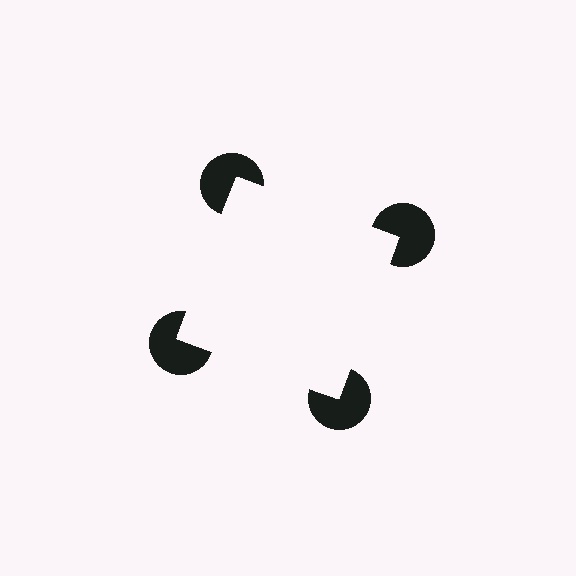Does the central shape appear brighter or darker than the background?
It typically appears slightly brighter than the background, even though no actual brightness change is drawn.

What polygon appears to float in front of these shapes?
An illusory square — its edges are inferred from the aligned wedge cuts in the pac-man discs, not physically drawn.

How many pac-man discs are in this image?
There are 4 — one at each vertex of the illusory square.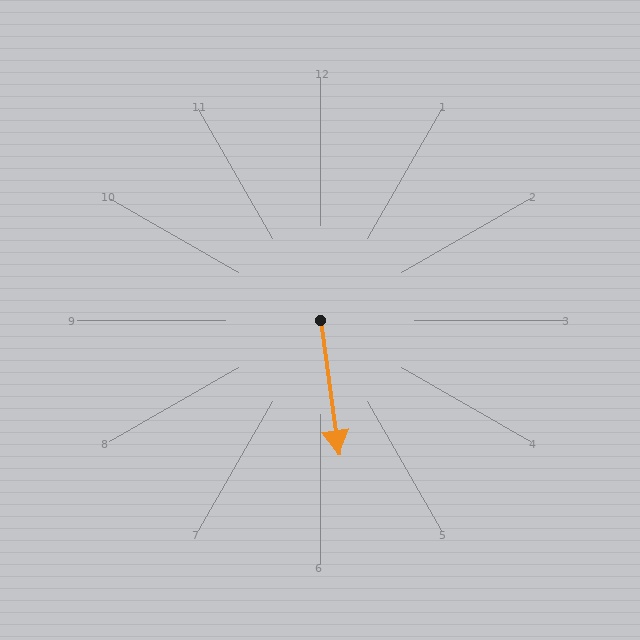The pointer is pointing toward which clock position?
Roughly 6 o'clock.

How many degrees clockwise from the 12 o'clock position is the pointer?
Approximately 172 degrees.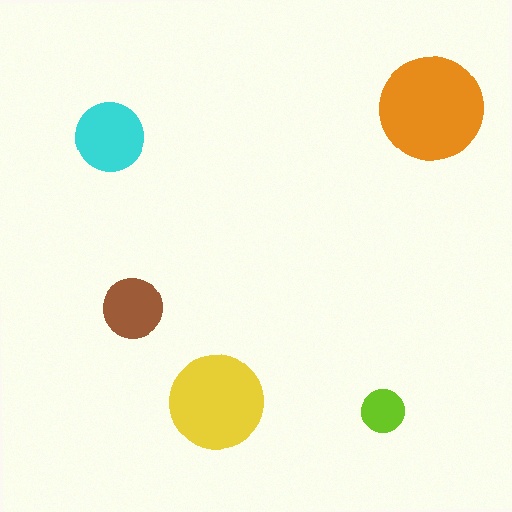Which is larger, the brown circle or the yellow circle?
The yellow one.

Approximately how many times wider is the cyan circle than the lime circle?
About 1.5 times wider.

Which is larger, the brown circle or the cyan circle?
The cyan one.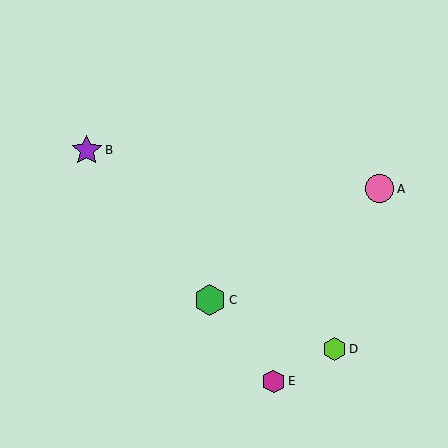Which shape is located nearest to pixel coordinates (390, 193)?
The pink circle (labeled A) at (379, 189) is nearest to that location.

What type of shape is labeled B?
Shape B is a purple star.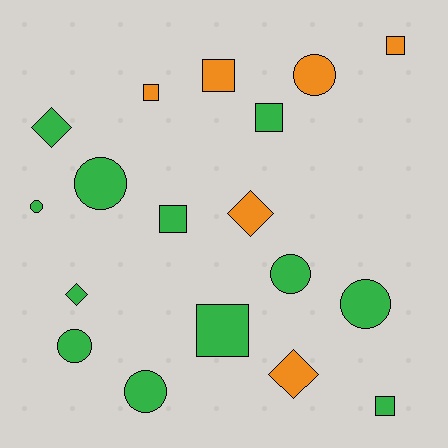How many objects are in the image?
There are 18 objects.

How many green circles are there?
There are 6 green circles.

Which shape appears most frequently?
Square, with 7 objects.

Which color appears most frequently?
Green, with 12 objects.